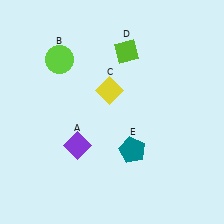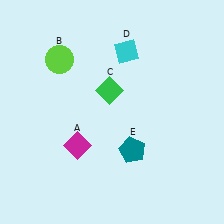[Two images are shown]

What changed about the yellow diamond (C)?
In Image 1, C is yellow. In Image 2, it changed to green.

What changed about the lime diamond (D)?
In Image 1, D is lime. In Image 2, it changed to cyan.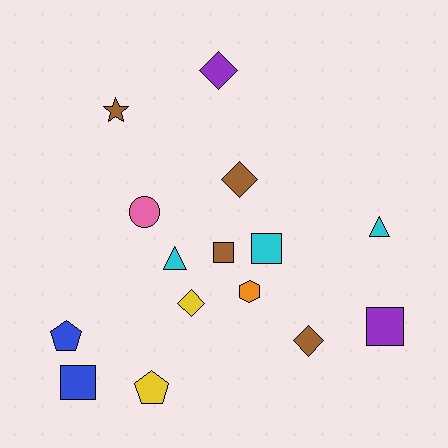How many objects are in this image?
There are 15 objects.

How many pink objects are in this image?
There is 1 pink object.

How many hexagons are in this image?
There is 1 hexagon.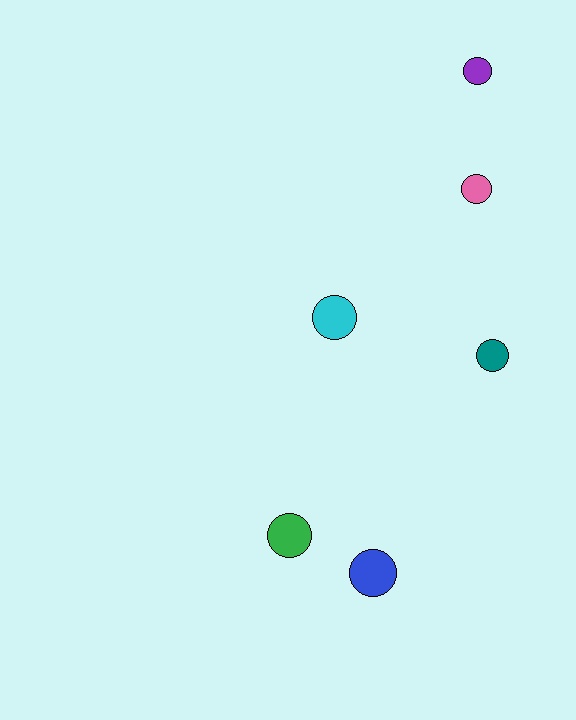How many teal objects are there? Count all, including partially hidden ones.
There is 1 teal object.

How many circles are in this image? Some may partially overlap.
There are 6 circles.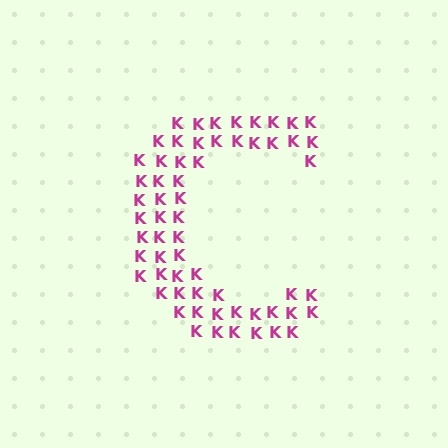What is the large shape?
The large shape is the letter C.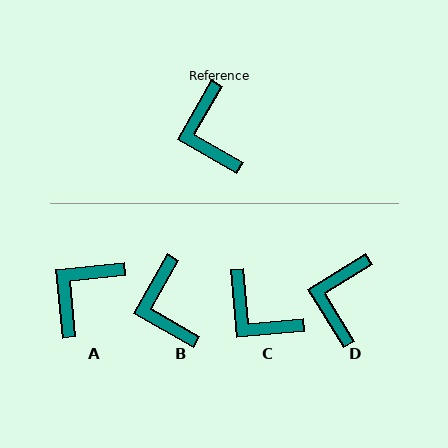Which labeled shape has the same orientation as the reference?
B.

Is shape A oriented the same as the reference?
No, it is off by about 54 degrees.